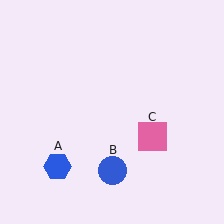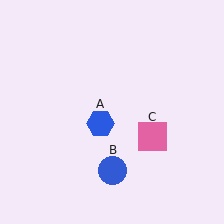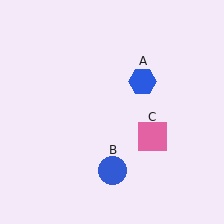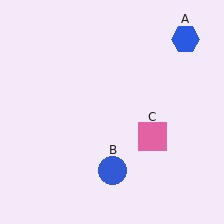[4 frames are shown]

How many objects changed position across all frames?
1 object changed position: blue hexagon (object A).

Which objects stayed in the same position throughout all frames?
Blue circle (object B) and pink square (object C) remained stationary.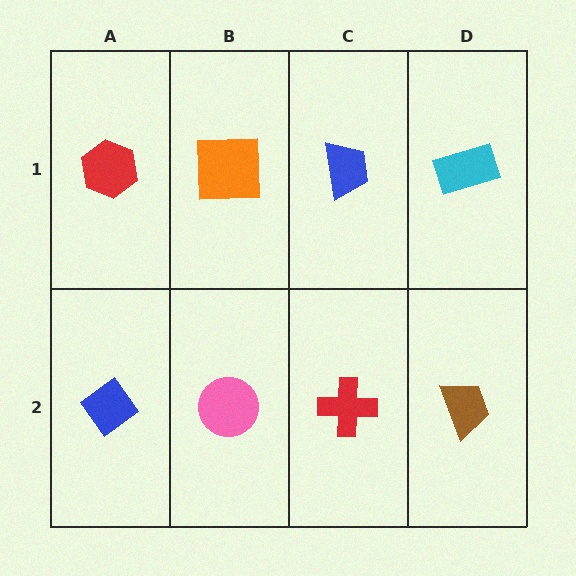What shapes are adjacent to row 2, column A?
A red hexagon (row 1, column A), a pink circle (row 2, column B).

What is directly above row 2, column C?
A blue trapezoid.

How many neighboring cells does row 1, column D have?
2.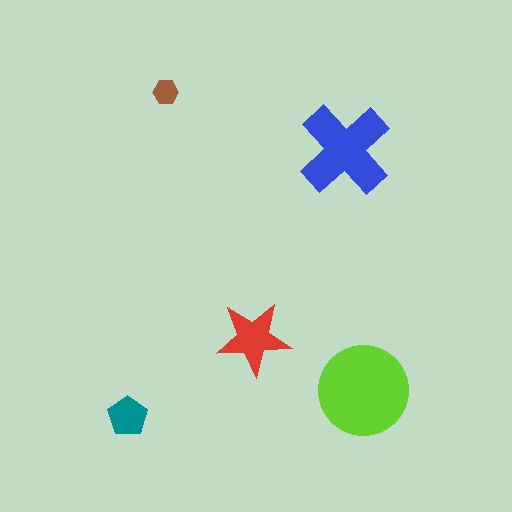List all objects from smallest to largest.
The brown hexagon, the teal pentagon, the red star, the blue cross, the lime circle.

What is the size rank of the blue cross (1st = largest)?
2nd.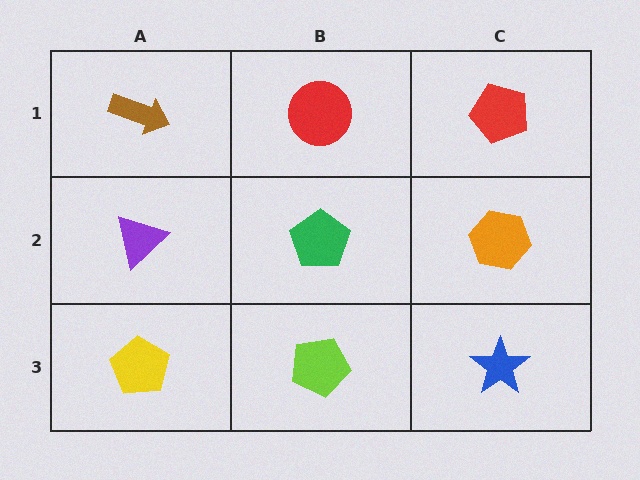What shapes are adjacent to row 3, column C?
An orange hexagon (row 2, column C), a lime pentagon (row 3, column B).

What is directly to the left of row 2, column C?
A green pentagon.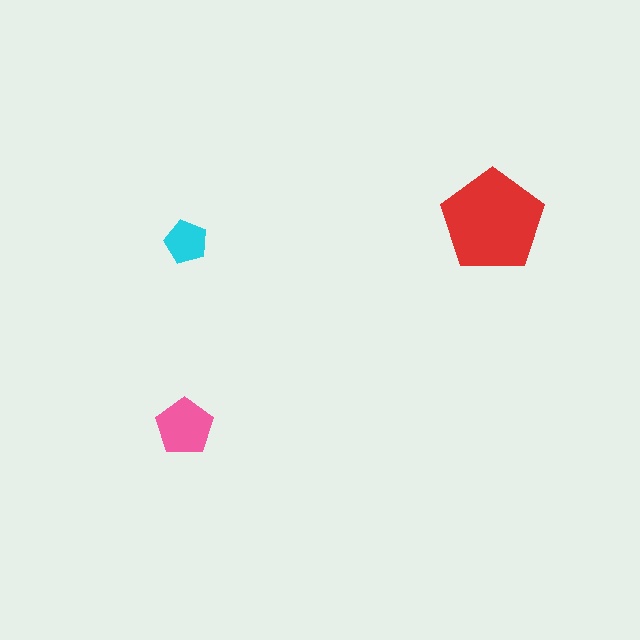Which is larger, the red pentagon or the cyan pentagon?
The red one.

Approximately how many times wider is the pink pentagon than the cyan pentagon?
About 1.5 times wider.